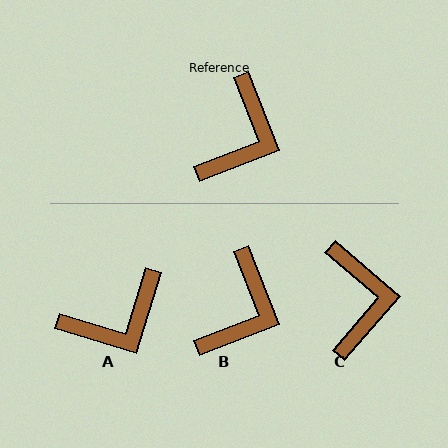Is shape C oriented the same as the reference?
No, it is off by about 28 degrees.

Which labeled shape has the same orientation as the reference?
B.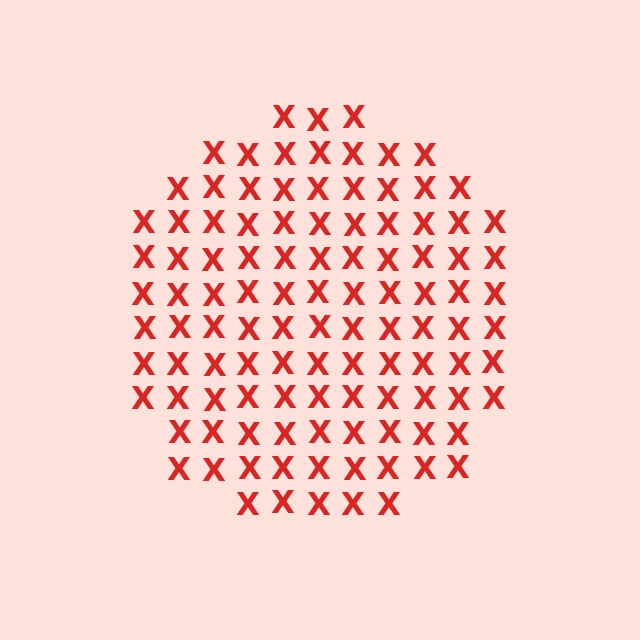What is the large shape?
The large shape is a circle.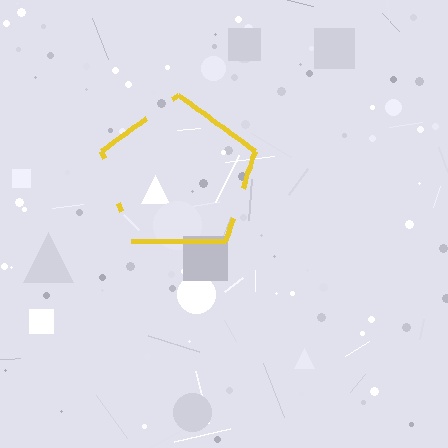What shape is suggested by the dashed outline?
The dashed outline suggests a pentagon.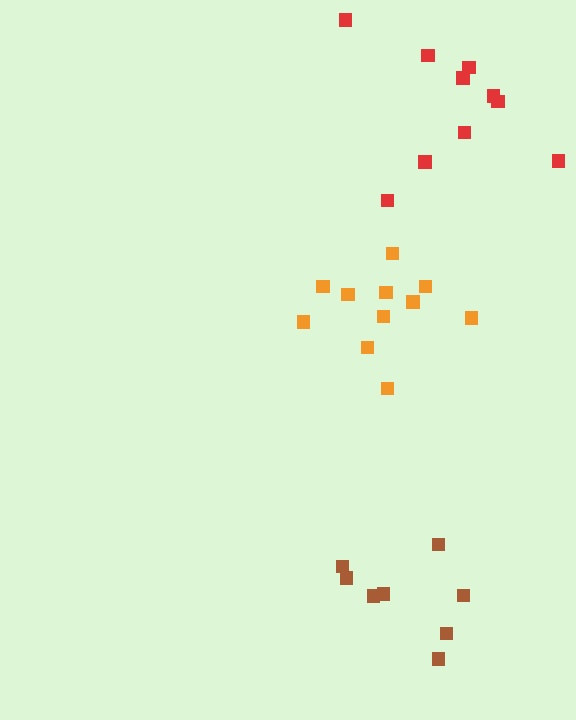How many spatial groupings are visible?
There are 3 spatial groupings.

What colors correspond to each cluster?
The clusters are colored: brown, red, orange.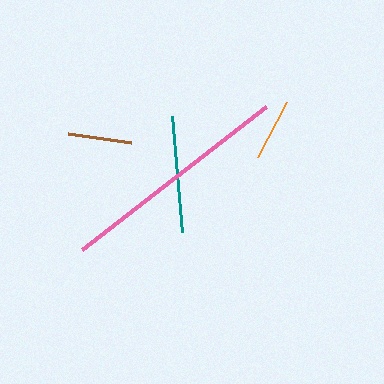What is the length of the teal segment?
The teal segment is approximately 116 pixels long.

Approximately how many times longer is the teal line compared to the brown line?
The teal line is approximately 1.8 times the length of the brown line.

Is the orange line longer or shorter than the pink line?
The pink line is longer than the orange line.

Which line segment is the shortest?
The orange line is the shortest at approximately 62 pixels.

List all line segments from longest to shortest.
From longest to shortest: pink, teal, brown, orange.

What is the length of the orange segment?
The orange segment is approximately 62 pixels long.